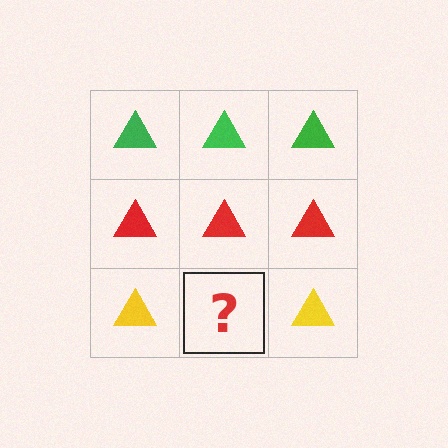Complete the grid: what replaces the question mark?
The question mark should be replaced with a yellow triangle.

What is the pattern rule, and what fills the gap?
The rule is that each row has a consistent color. The gap should be filled with a yellow triangle.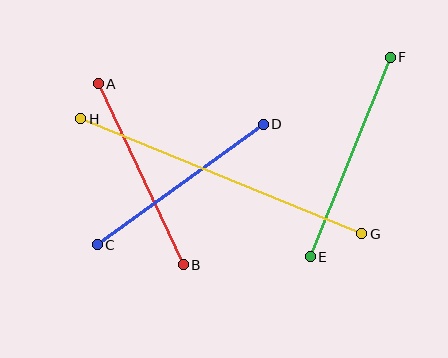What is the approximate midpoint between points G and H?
The midpoint is at approximately (221, 176) pixels.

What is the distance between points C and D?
The distance is approximately 205 pixels.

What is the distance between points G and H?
The distance is approximately 304 pixels.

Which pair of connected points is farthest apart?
Points G and H are farthest apart.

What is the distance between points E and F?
The distance is approximately 215 pixels.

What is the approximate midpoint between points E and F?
The midpoint is at approximately (350, 157) pixels.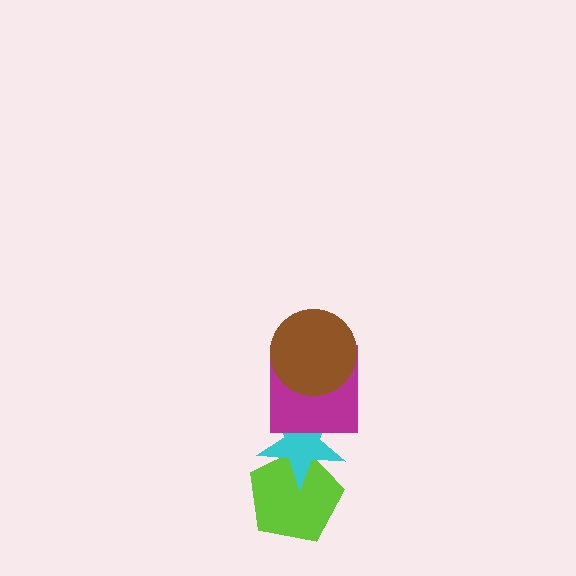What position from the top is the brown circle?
The brown circle is 1st from the top.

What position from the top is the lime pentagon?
The lime pentagon is 4th from the top.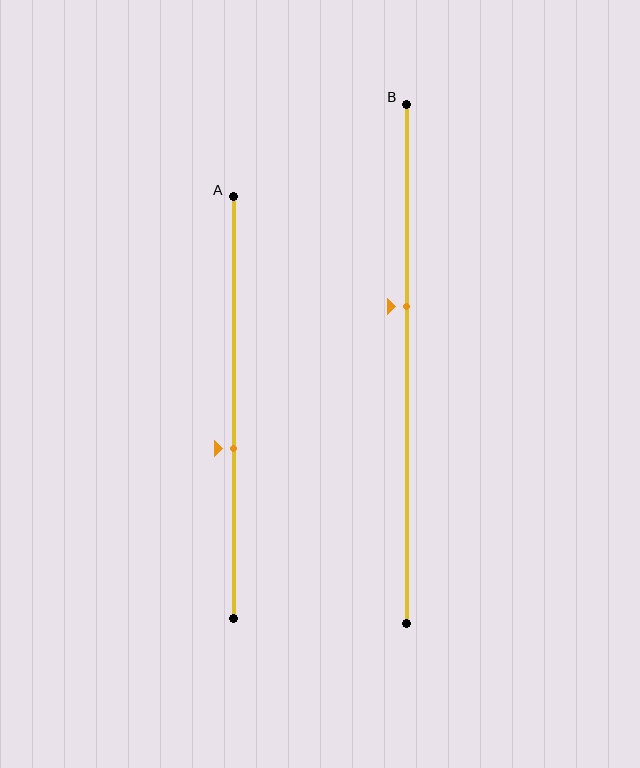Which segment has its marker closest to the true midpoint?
Segment A has its marker closest to the true midpoint.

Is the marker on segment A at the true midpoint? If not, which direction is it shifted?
No, the marker on segment A is shifted downward by about 10% of the segment length.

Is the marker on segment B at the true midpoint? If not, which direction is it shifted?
No, the marker on segment B is shifted upward by about 11% of the segment length.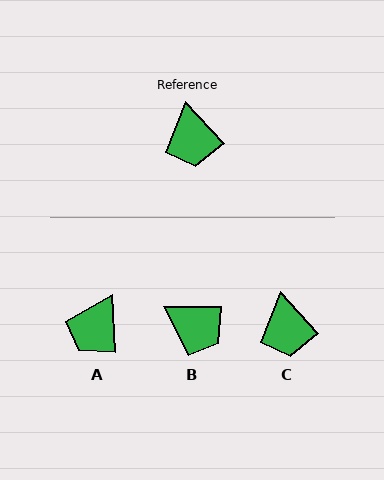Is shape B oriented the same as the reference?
No, it is off by about 48 degrees.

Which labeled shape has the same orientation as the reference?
C.